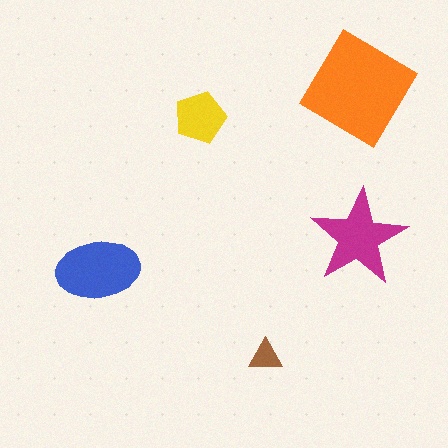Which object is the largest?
The orange diamond.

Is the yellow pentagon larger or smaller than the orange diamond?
Smaller.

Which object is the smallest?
The brown triangle.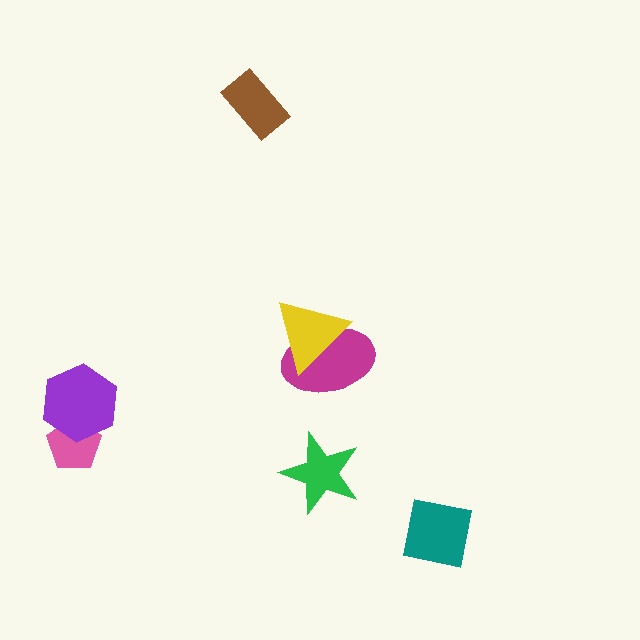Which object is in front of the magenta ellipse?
The yellow triangle is in front of the magenta ellipse.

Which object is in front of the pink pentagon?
The purple hexagon is in front of the pink pentagon.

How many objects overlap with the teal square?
0 objects overlap with the teal square.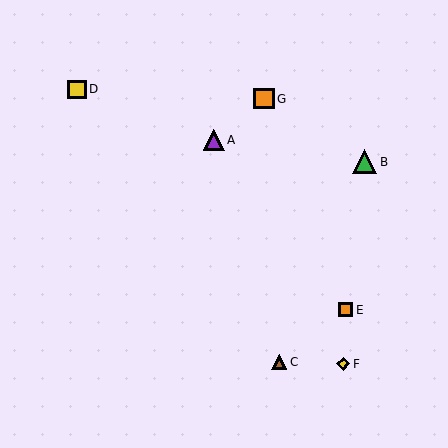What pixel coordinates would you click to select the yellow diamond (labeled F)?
Click at (343, 364) to select the yellow diamond F.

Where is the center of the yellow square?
The center of the yellow square is at (77, 89).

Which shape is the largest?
The green triangle (labeled B) is the largest.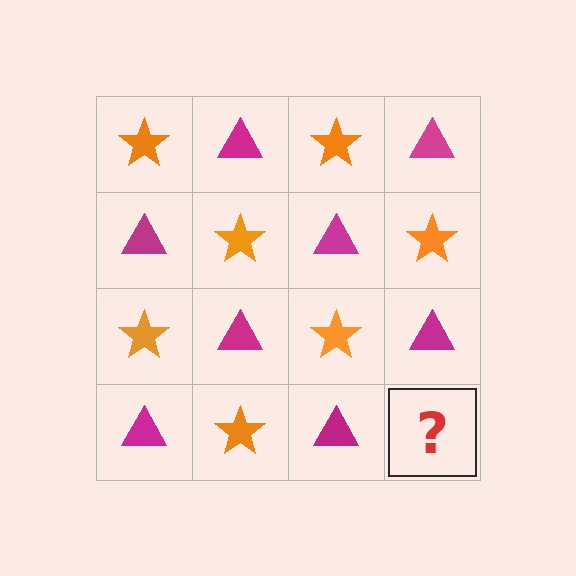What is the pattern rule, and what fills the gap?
The rule is that it alternates orange star and magenta triangle in a checkerboard pattern. The gap should be filled with an orange star.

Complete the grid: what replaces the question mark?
The question mark should be replaced with an orange star.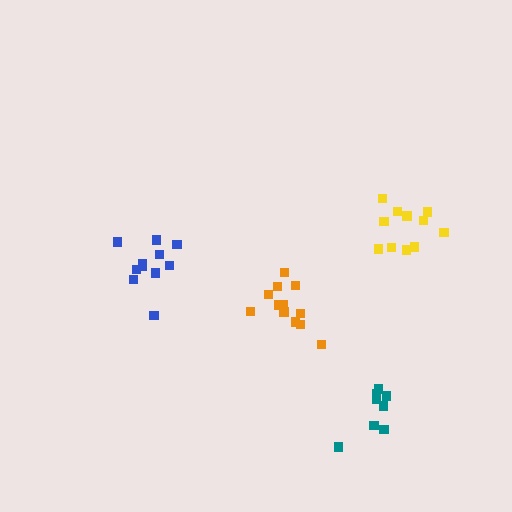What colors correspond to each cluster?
The clusters are colored: blue, teal, orange, yellow.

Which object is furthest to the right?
The yellow cluster is rightmost.